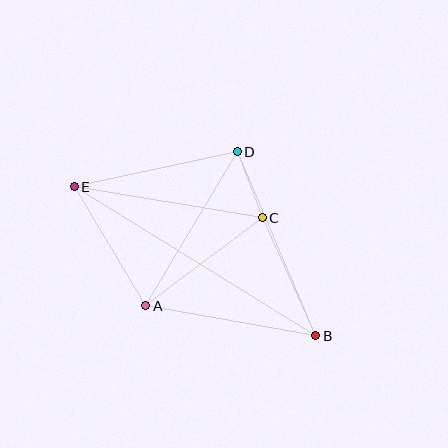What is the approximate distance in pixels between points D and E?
The distance between D and E is approximately 167 pixels.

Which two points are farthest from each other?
Points B and E are farthest from each other.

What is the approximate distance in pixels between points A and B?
The distance between A and B is approximately 172 pixels.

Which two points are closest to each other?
Points C and D are closest to each other.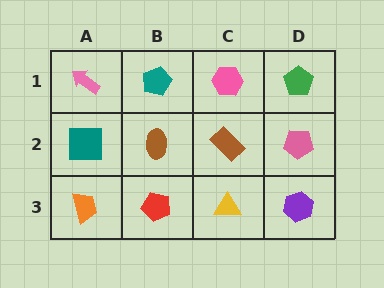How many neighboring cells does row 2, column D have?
3.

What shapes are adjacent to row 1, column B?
A brown ellipse (row 2, column B), a pink arrow (row 1, column A), a pink hexagon (row 1, column C).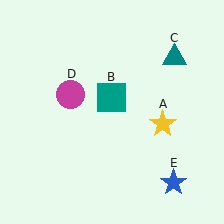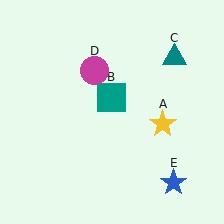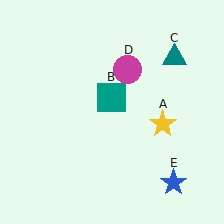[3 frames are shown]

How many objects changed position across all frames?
1 object changed position: magenta circle (object D).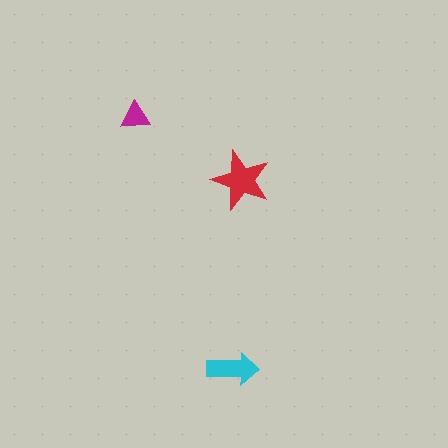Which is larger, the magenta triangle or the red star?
The red star.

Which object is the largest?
The red star.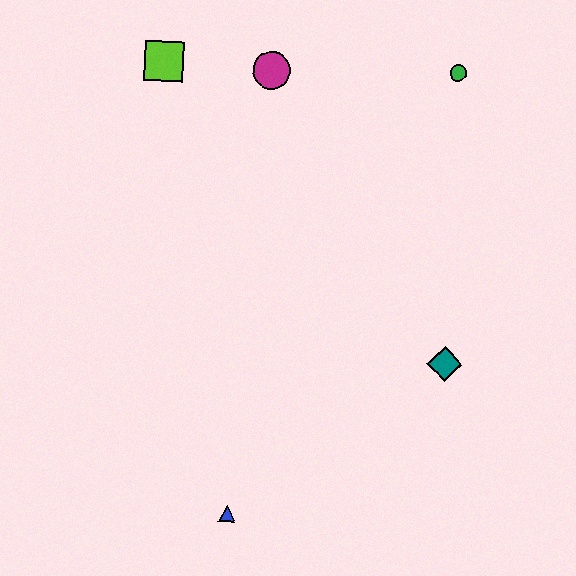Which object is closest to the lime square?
The magenta circle is closest to the lime square.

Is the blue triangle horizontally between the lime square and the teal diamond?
Yes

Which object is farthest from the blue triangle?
The green circle is farthest from the blue triangle.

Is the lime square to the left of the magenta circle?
Yes